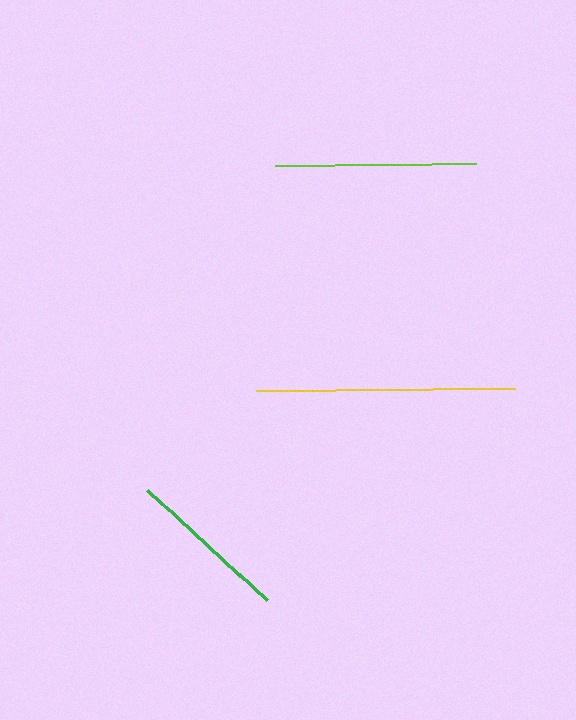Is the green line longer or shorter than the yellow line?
The yellow line is longer than the green line.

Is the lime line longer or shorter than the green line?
The lime line is longer than the green line.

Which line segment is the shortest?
The green line is the shortest at approximately 163 pixels.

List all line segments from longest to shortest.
From longest to shortest: yellow, lime, green.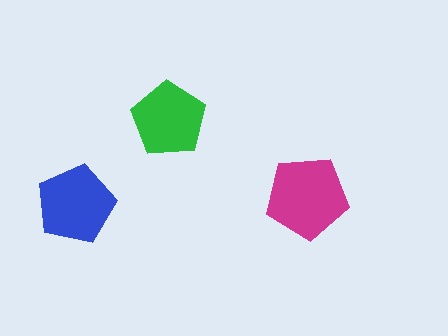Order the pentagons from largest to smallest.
the magenta one, the blue one, the green one.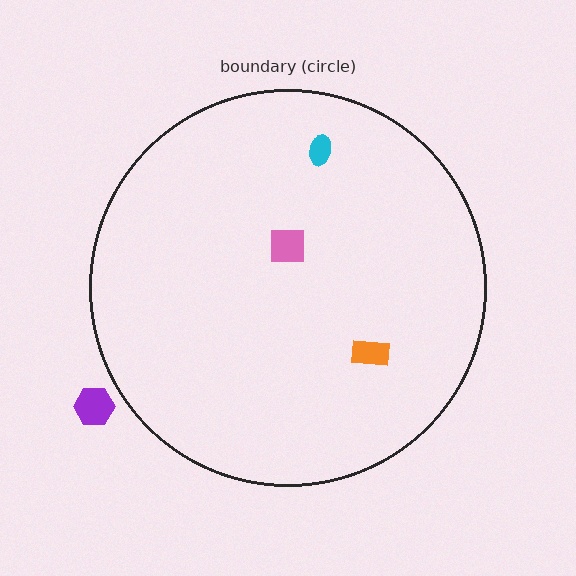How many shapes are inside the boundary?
3 inside, 1 outside.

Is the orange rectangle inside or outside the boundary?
Inside.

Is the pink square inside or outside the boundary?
Inside.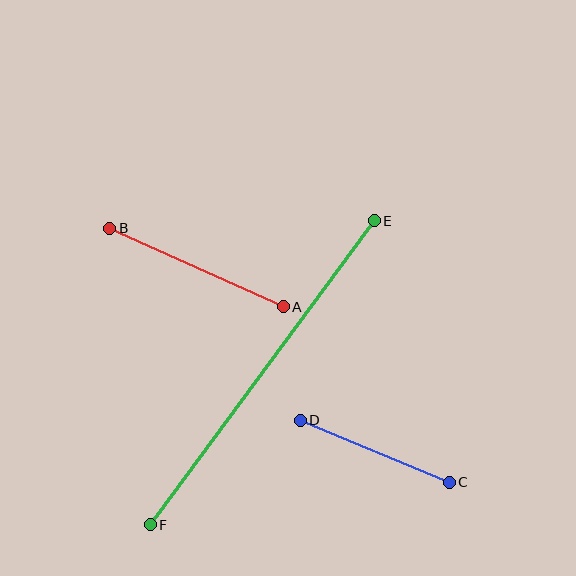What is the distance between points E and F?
The distance is approximately 378 pixels.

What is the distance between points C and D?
The distance is approximately 161 pixels.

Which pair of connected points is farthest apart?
Points E and F are farthest apart.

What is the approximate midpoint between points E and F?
The midpoint is at approximately (262, 373) pixels.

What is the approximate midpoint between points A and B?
The midpoint is at approximately (196, 267) pixels.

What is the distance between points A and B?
The distance is approximately 191 pixels.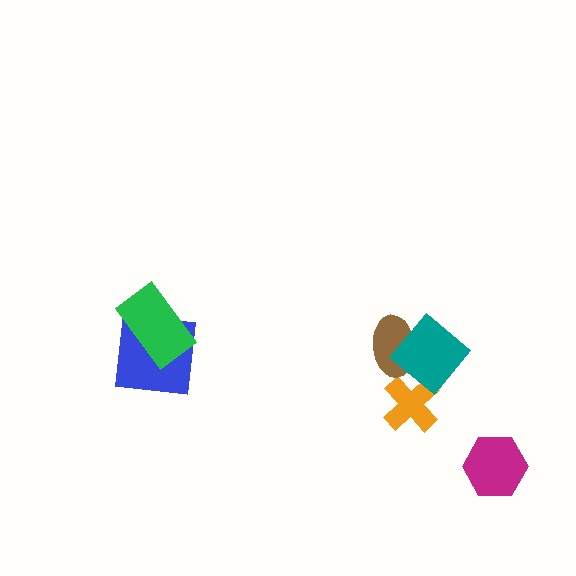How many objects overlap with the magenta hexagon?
0 objects overlap with the magenta hexagon.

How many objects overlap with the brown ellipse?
1 object overlaps with the brown ellipse.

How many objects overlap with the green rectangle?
1 object overlaps with the green rectangle.